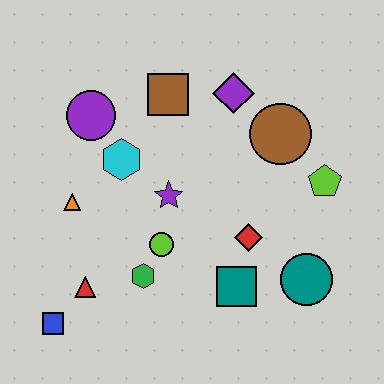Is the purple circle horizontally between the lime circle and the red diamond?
No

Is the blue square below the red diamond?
Yes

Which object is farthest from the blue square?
The lime pentagon is farthest from the blue square.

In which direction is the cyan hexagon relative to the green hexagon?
The cyan hexagon is above the green hexagon.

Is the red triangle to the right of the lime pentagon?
No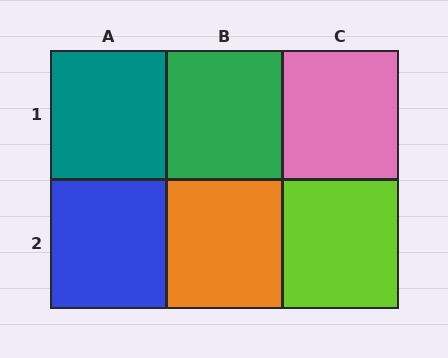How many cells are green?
1 cell is green.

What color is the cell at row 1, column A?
Teal.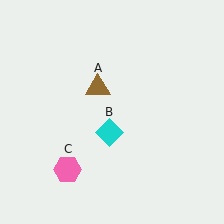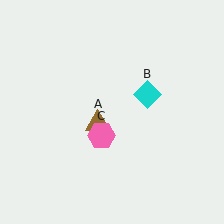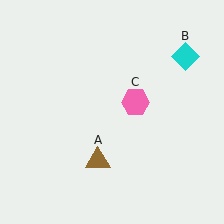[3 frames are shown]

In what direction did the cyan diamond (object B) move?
The cyan diamond (object B) moved up and to the right.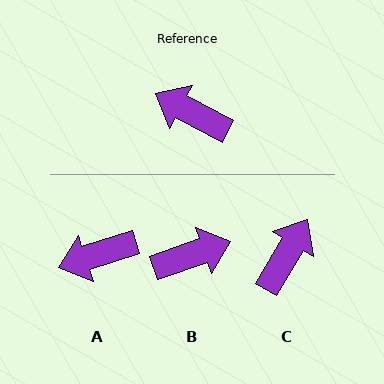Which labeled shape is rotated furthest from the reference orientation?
B, about 133 degrees away.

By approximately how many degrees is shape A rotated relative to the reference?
Approximately 46 degrees counter-clockwise.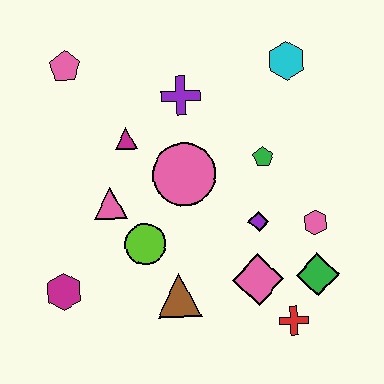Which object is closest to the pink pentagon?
The magenta triangle is closest to the pink pentagon.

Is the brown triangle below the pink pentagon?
Yes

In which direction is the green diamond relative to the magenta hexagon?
The green diamond is to the right of the magenta hexagon.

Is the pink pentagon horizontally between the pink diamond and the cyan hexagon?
No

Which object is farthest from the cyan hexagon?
The magenta hexagon is farthest from the cyan hexagon.